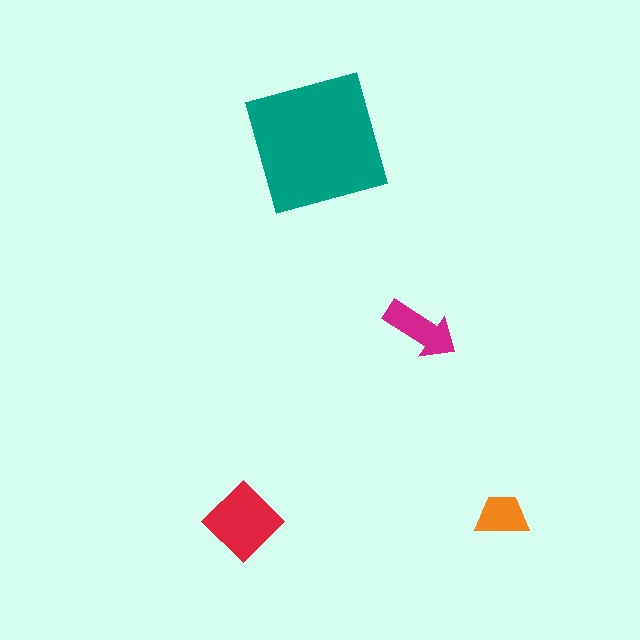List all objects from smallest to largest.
The orange trapezoid, the magenta arrow, the red diamond, the teal square.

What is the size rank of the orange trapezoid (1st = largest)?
4th.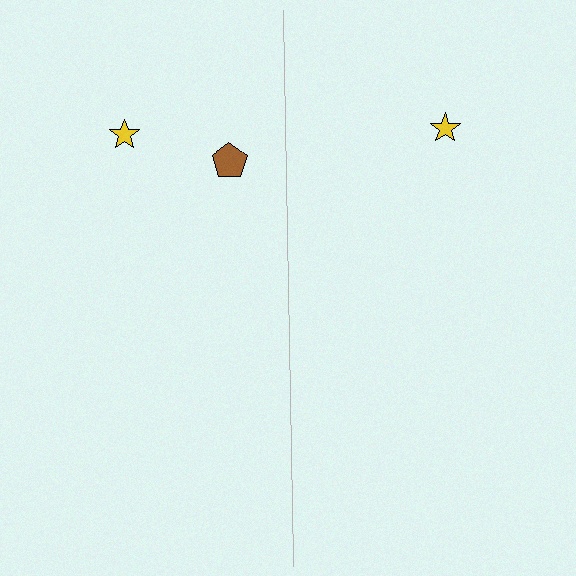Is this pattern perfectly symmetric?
No, the pattern is not perfectly symmetric. A brown pentagon is missing from the right side.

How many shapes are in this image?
There are 3 shapes in this image.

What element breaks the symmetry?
A brown pentagon is missing from the right side.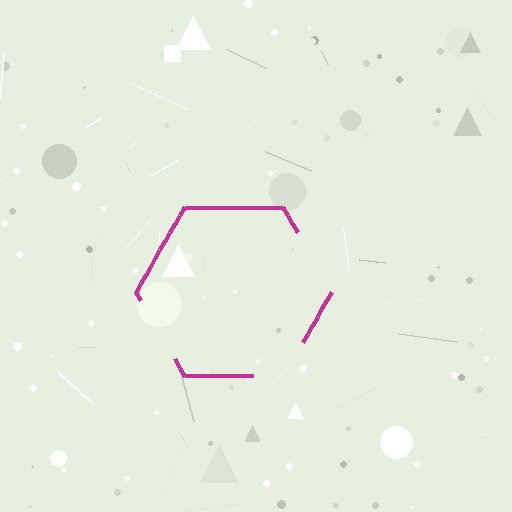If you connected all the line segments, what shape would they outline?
They would outline a hexagon.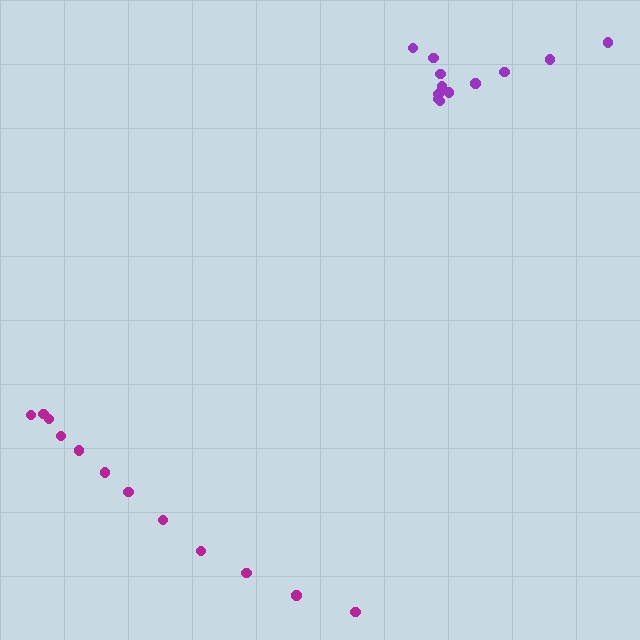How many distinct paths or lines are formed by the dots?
There are 2 distinct paths.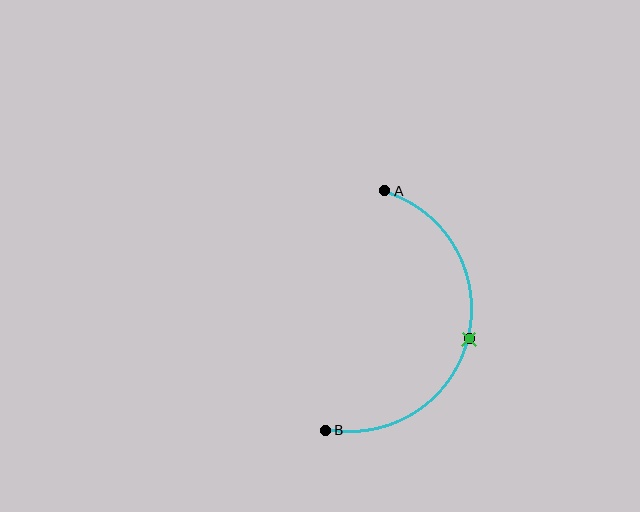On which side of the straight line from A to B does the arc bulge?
The arc bulges to the right of the straight line connecting A and B.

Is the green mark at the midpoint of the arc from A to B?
Yes. The green mark lies on the arc at equal arc-length from both A and B — it is the arc midpoint.